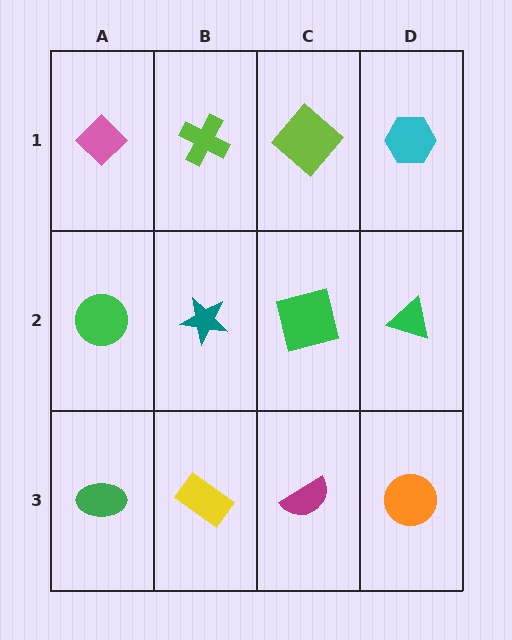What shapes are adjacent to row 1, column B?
A teal star (row 2, column B), a pink diamond (row 1, column A), a lime diamond (row 1, column C).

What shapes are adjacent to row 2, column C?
A lime diamond (row 1, column C), a magenta semicircle (row 3, column C), a teal star (row 2, column B), a green triangle (row 2, column D).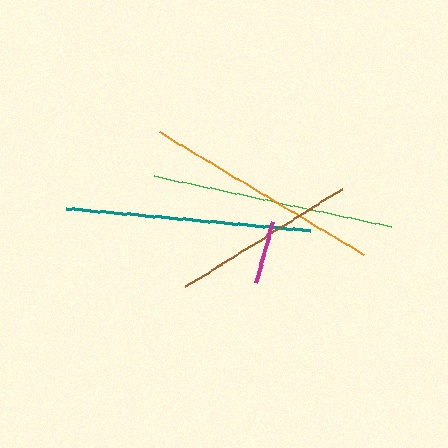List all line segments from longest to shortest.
From longest to shortest: teal, green, orange, brown, magenta.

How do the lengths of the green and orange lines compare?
The green and orange lines are approximately the same length.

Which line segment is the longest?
The teal line is the longest at approximately 245 pixels.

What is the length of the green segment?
The green segment is approximately 242 pixels long.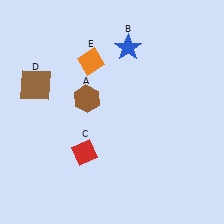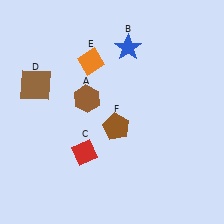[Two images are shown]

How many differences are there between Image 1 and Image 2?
There is 1 difference between the two images.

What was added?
A brown pentagon (F) was added in Image 2.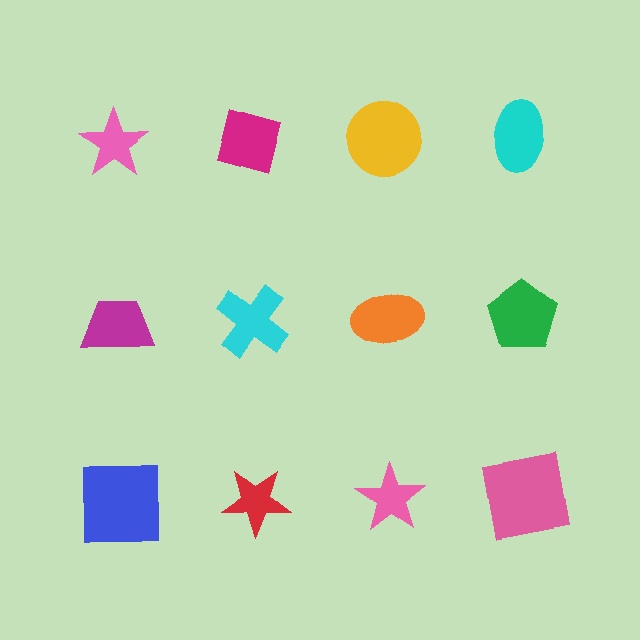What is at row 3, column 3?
A pink star.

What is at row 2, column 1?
A magenta trapezoid.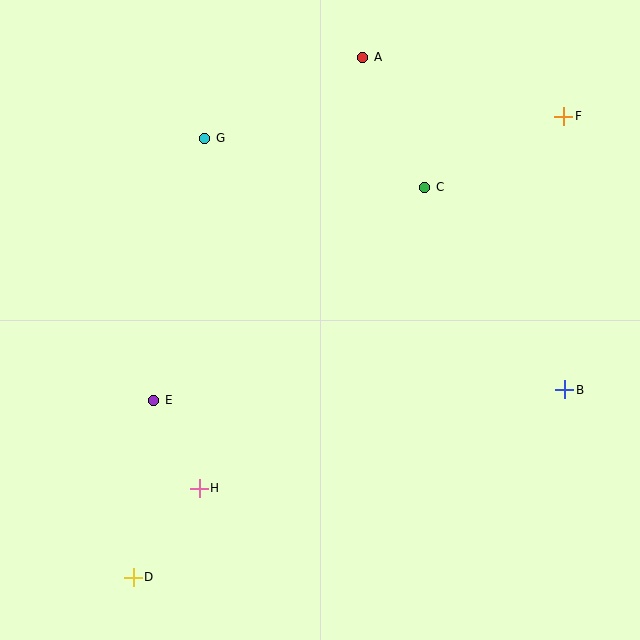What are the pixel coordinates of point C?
Point C is at (425, 187).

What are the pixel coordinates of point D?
Point D is at (133, 577).